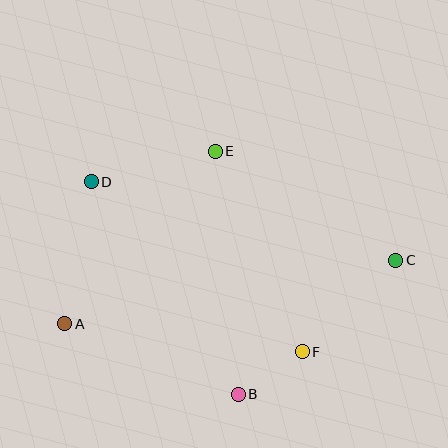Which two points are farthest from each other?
Points A and C are farthest from each other.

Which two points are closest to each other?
Points B and F are closest to each other.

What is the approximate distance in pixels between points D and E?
The distance between D and E is approximately 128 pixels.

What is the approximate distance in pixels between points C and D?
The distance between C and D is approximately 315 pixels.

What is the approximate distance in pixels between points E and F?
The distance between E and F is approximately 219 pixels.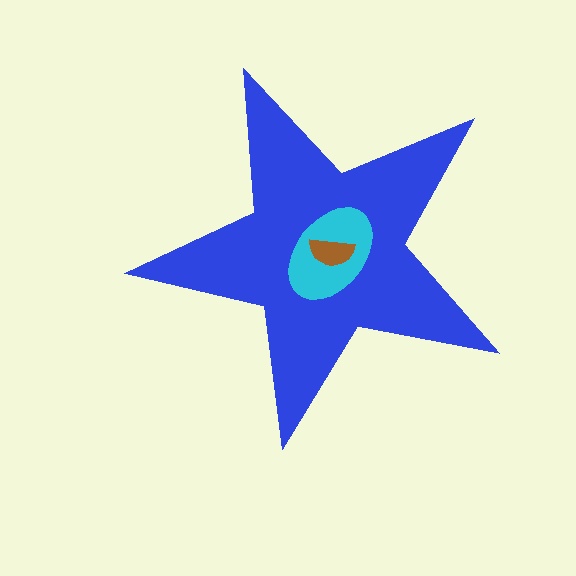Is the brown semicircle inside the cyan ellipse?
Yes.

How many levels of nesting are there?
3.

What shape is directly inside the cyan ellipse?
The brown semicircle.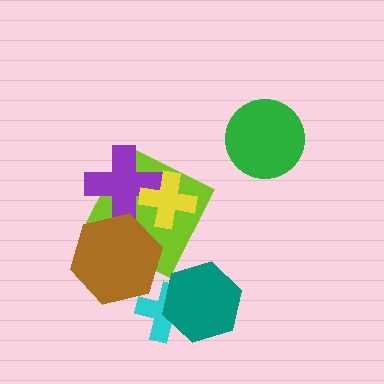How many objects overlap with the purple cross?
3 objects overlap with the purple cross.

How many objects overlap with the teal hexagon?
1 object overlaps with the teal hexagon.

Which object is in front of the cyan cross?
The teal hexagon is in front of the cyan cross.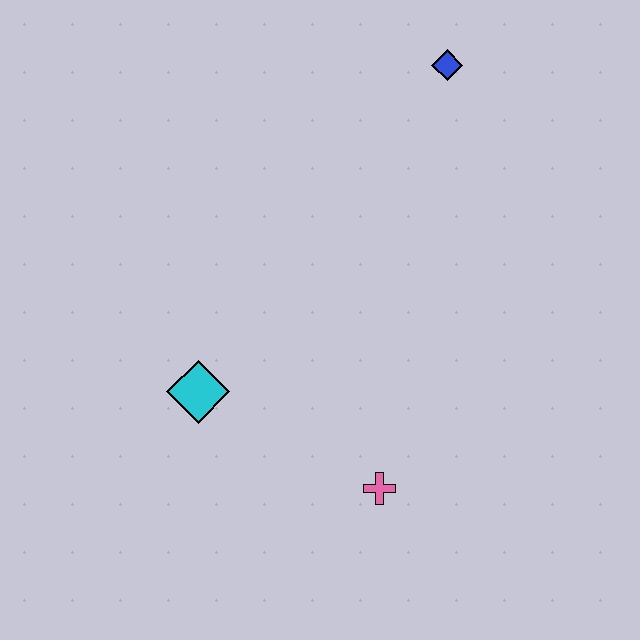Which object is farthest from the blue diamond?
The pink cross is farthest from the blue diamond.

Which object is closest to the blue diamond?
The cyan diamond is closest to the blue diamond.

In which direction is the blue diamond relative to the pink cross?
The blue diamond is above the pink cross.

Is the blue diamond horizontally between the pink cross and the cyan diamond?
No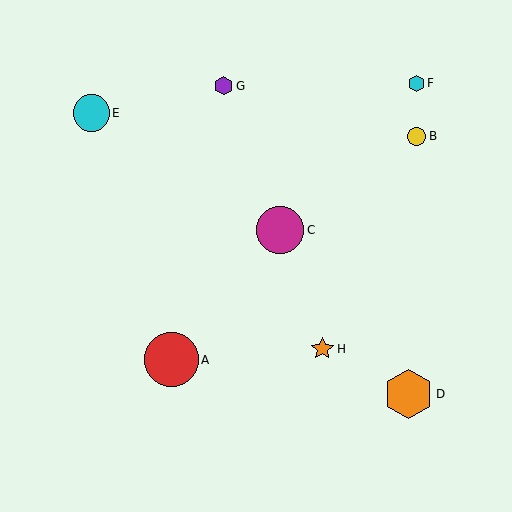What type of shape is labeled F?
Shape F is a cyan hexagon.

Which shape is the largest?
The red circle (labeled A) is the largest.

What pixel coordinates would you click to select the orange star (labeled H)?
Click at (322, 349) to select the orange star H.